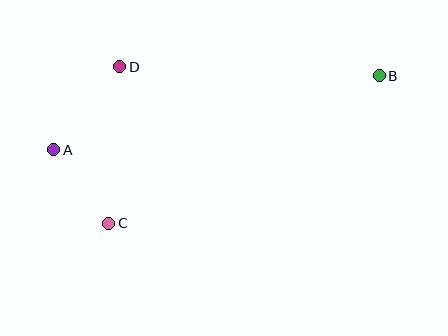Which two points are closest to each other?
Points A and C are closest to each other.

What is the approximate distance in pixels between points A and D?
The distance between A and D is approximately 106 pixels.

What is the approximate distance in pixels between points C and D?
The distance between C and D is approximately 157 pixels.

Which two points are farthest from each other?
Points A and B are farthest from each other.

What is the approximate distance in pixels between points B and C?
The distance between B and C is approximately 308 pixels.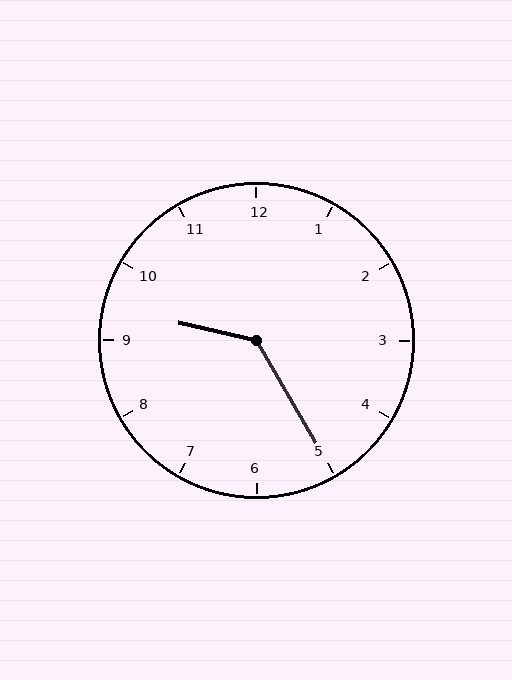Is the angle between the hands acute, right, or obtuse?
It is obtuse.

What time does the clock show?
9:25.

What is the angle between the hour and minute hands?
Approximately 132 degrees.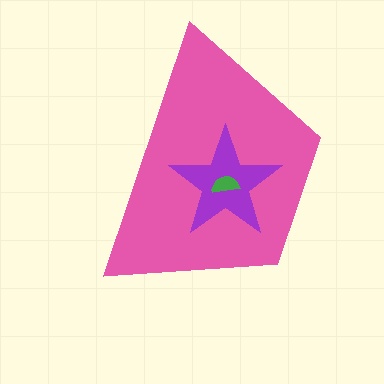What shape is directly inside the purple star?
The green semicircle.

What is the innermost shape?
The green semicircle.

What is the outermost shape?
The pink trapezoid.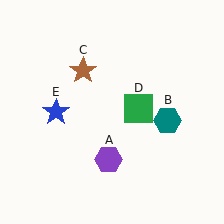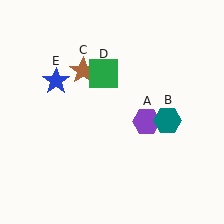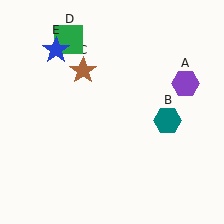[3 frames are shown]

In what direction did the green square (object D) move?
The green square (object D) moved up and to the left.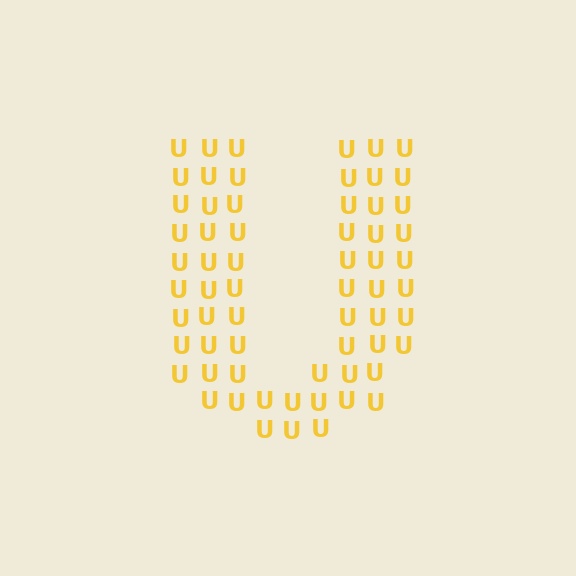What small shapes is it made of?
It is made of small letter U's.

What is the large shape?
The large shape is the letter U.